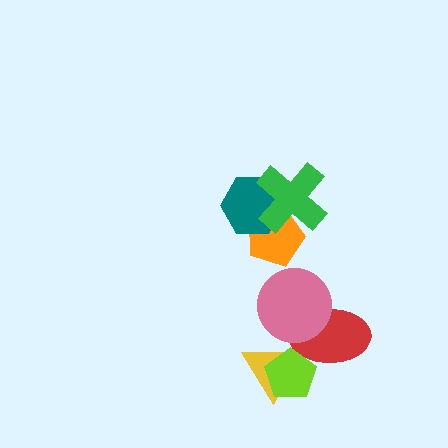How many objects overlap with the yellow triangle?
2 objects overlap with the yellow triangle.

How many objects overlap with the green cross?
2 objects overlap with the green cross.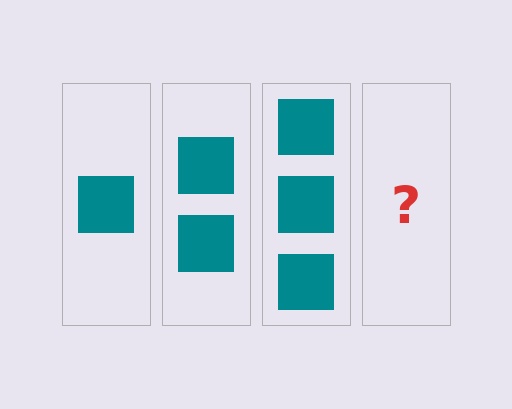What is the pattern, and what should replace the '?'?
The pattern is that each step adds one more square. The '?' should be 4 squares.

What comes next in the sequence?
The next element should be 4 squares.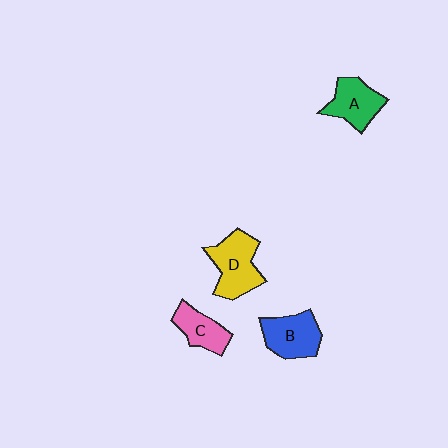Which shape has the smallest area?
Shape C (pink).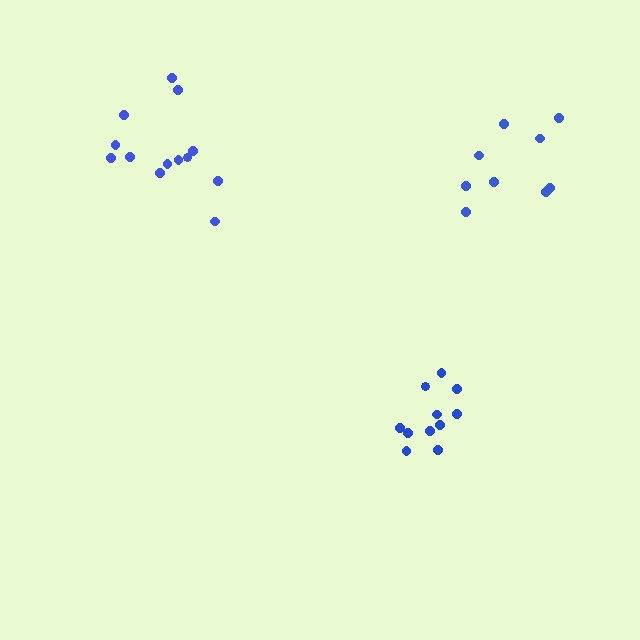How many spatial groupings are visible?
There are 3 spatial groupings.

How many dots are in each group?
Group 1: 11 dots, Group 2: 13 dots, Group 3: 9 dots (33 total).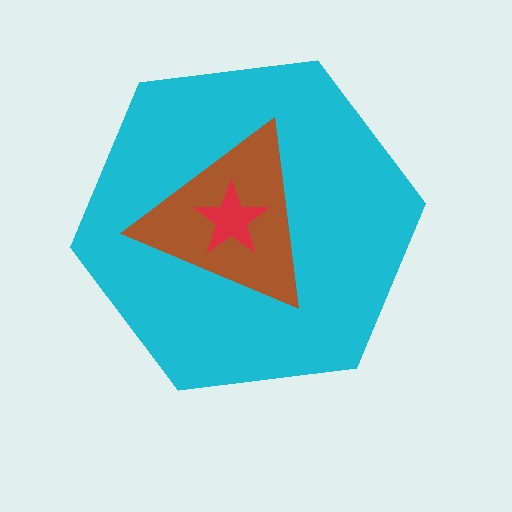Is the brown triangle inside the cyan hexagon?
Yes.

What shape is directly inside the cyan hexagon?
The brown triangle.